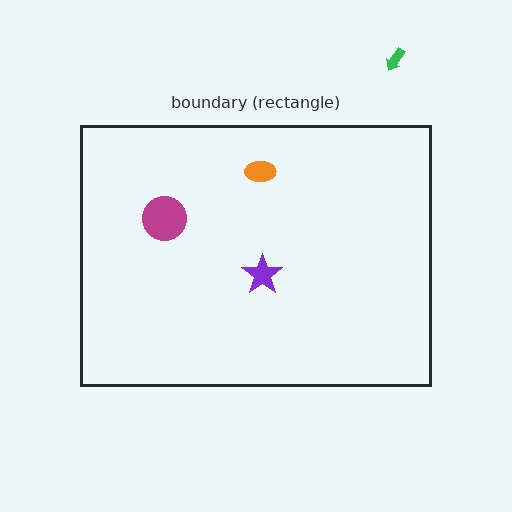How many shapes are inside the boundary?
3 inside, 1 outside.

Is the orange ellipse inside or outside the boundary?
Inside.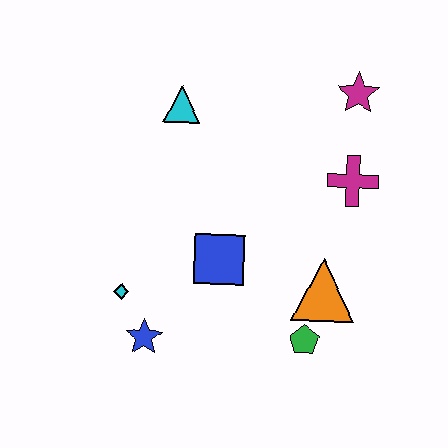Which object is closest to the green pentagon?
The orange triangle is closest to the green pentagon.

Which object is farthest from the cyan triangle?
The green pentagon is farthest from the cyan triangle.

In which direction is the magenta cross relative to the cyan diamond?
The magenta cross is to the right of the cyan diamond.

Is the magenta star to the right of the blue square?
Yes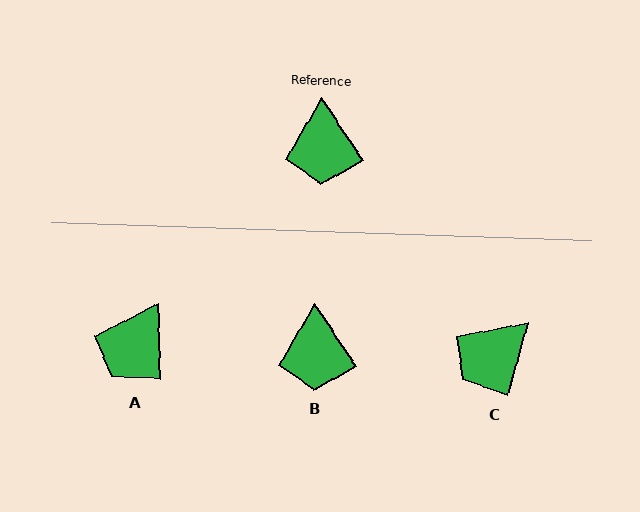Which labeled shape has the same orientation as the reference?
B.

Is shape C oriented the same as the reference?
No, it is off by about 48 degrees.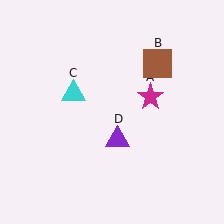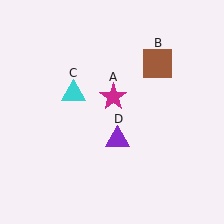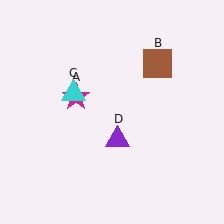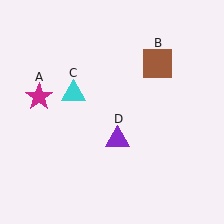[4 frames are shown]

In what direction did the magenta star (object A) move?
The magenta star (object A) moved left.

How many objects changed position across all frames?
1 object changed position: magenta star (object A).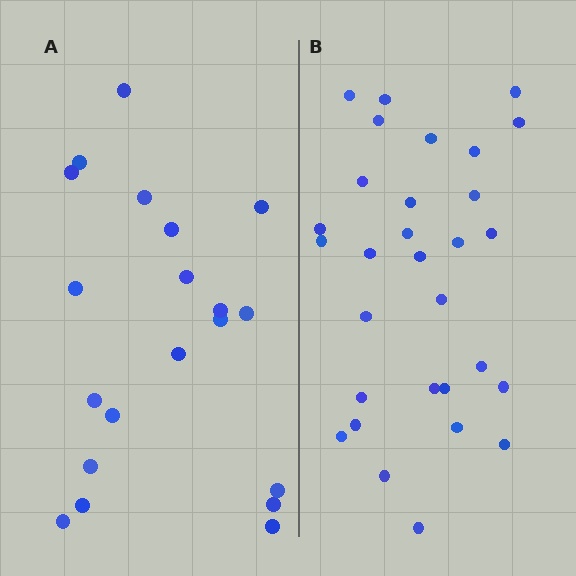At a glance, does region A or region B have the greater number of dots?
Region B (the right region) has more dots.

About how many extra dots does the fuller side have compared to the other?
Region B has roughly 10 or so more dots than region A.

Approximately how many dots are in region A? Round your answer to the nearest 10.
About 20 dots.